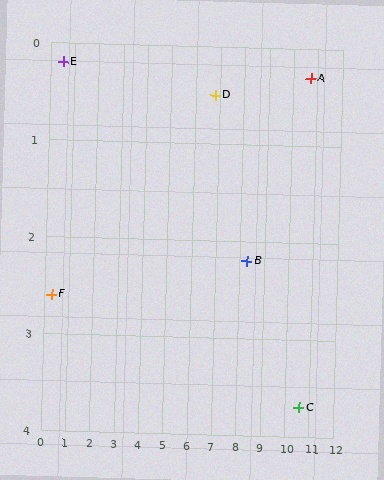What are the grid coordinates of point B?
Point B is at approximately (8.3, 2.2).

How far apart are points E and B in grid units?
Points E and B are about 8.1 grid units apart.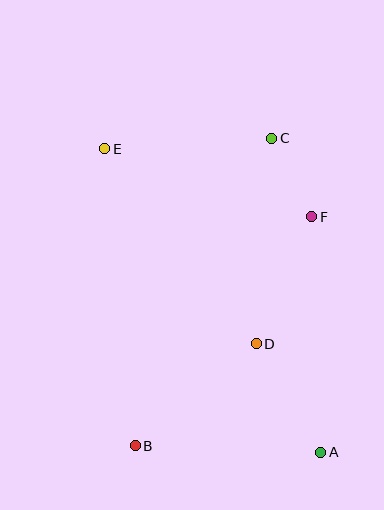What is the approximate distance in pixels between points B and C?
The distance between B and C is approximately 336 pixels.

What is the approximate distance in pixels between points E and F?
The distance between E and F is approximately 218 pixels.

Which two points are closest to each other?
Points C and F are closest to each other.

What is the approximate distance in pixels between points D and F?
The distance between D and F is approximately 139 pixels.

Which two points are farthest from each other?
Points A and E are farthest from each other.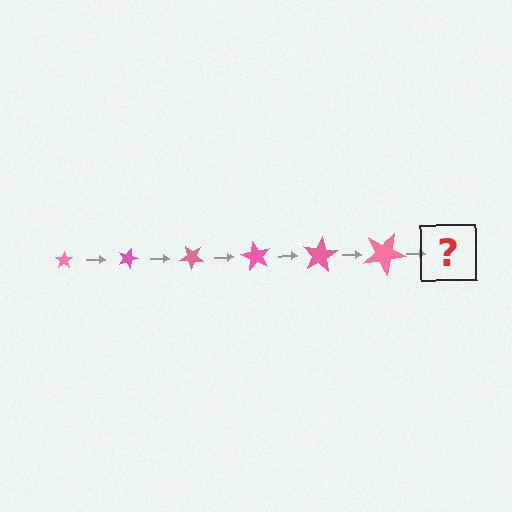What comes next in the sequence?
The next element should be a star, larger than the previous one and rotated 120 degrees from the start.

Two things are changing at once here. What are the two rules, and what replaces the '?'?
The two rules are that the star grows larger each step and it rotates 20 degrees each step. The '?' should be a star, larger than the previous one and rotated 120 degrees from the start.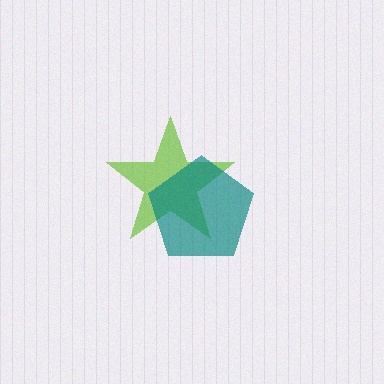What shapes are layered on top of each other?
The layered shapes are: a lime star, a teal pentagon.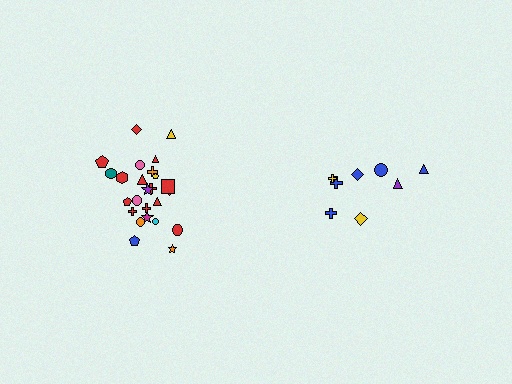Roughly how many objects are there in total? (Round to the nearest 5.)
Roughly 35 objects in total.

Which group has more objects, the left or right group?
The left group.